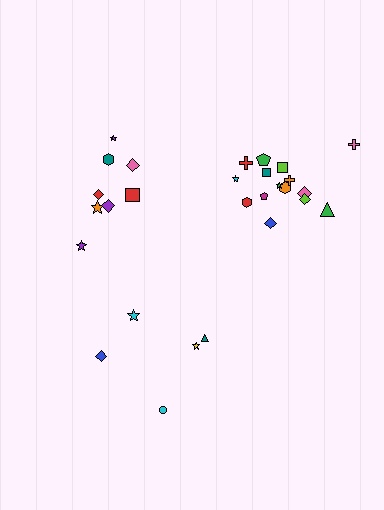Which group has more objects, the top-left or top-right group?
The top-right group.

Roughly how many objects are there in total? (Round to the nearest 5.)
Roughly 30 objects in total.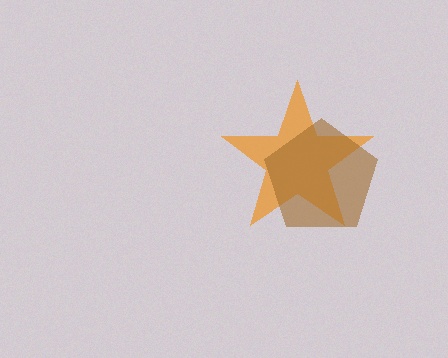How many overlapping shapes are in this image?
There are 2 overlapping shapes in the image.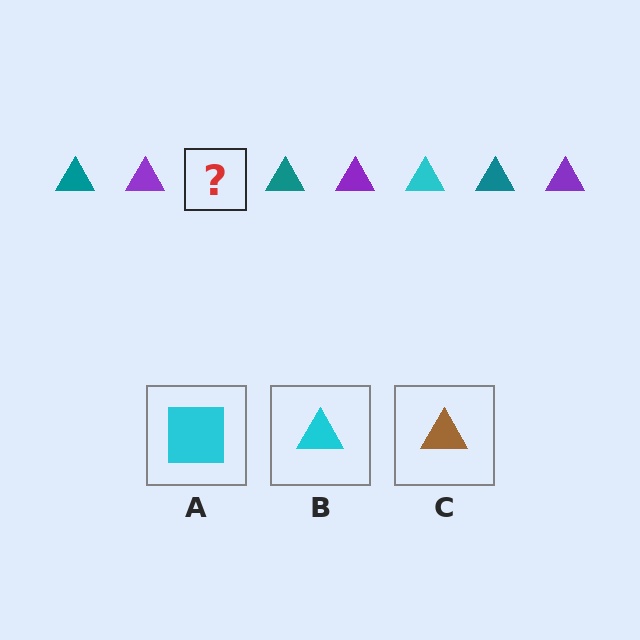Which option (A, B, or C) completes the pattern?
B.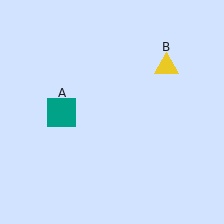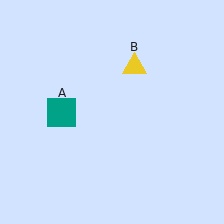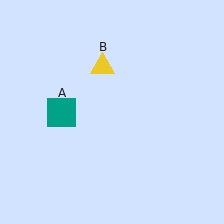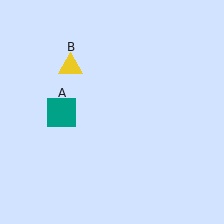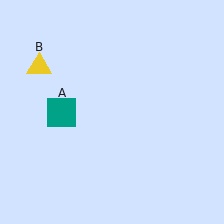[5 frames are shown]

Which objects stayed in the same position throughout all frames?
Teal square (object A) remained stationary.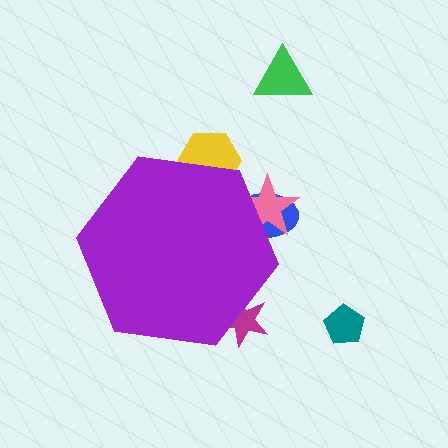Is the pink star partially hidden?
Yes, the pink star is partially hidden behind the purple hexagon.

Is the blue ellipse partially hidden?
Yes, the blue ellipse is partially hidden behind the purple hexagon.